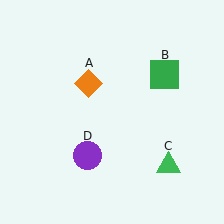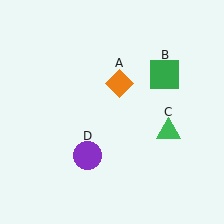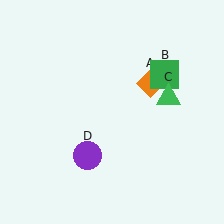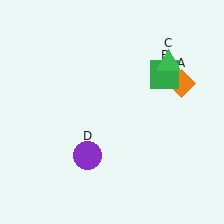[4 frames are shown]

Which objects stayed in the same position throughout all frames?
Green square (object B) and purple circle (object D) remained stationary.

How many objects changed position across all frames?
2 objects changed position: orange diamond (object A), green triangle (object C).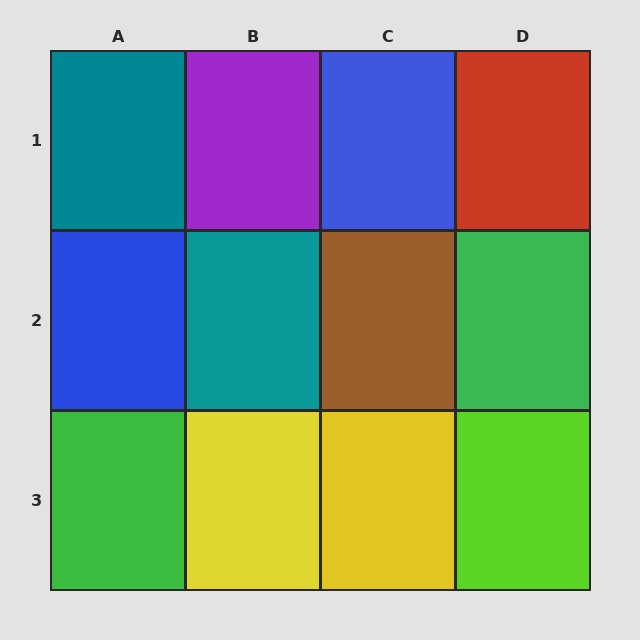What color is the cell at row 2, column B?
Teal.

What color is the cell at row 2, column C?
Brown.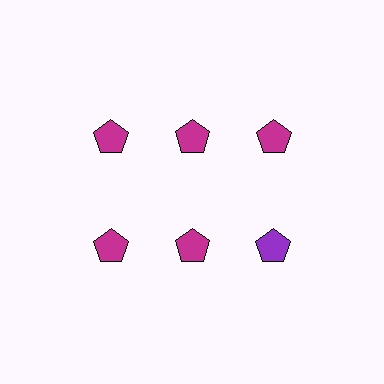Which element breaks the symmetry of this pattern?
The purple pentagon in the second row, center column breaks the symmetry. All other shapes are magenta pentagons.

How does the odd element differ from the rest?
It has a different color: purple instead of magenta.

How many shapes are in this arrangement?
There are 6 shapes arranged in a grid pattern.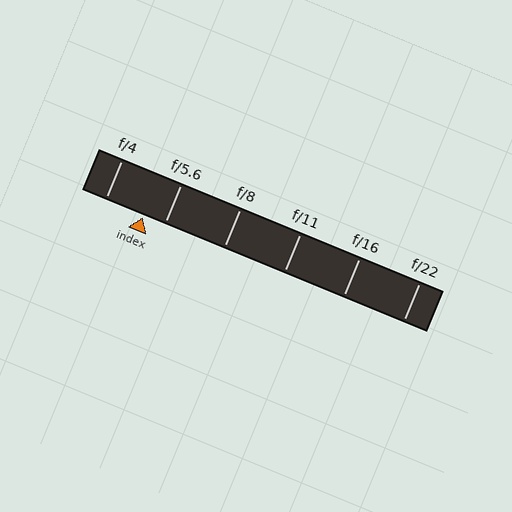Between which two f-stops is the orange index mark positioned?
The index mark is between f/4 and f/5.6.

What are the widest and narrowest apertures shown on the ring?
The widest aperture shown is f/4 and the narrowest is f/22.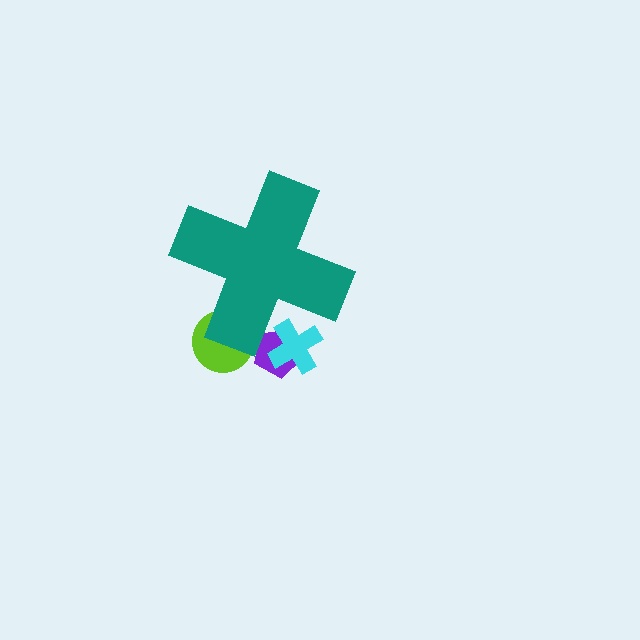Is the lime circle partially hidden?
Yes, the lime circle is partially hidden behind the teal cross.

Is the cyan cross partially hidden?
Yes, the cyan cross is partially hidden behind the teal cross.